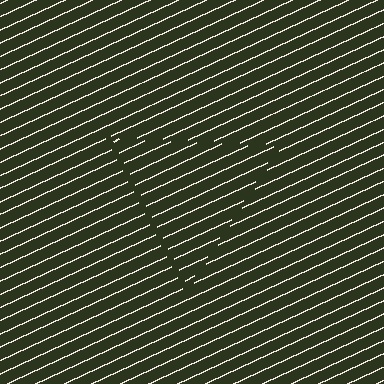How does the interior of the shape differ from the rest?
The interior of the shape contains the same grating, shifted by half a period — the contour is defined by the phase discontinuity where line-ends from the inner and outer gratings abut.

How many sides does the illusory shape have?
3 sides — the line-ends trace a triangle.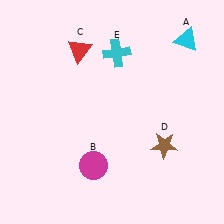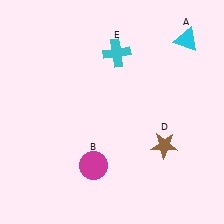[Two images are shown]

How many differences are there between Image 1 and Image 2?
There is 1 difference between the two images.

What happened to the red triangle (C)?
The red triangle (C) was removed in Image 2. It was in the top-left area of Image 1.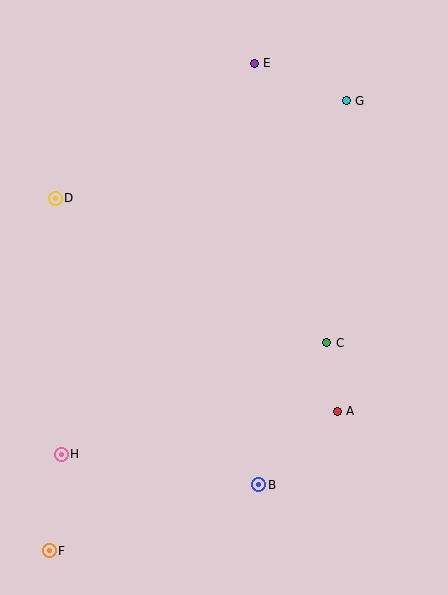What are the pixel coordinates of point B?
Point B is at (259, 485).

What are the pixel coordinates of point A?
Point A is at (337, 411).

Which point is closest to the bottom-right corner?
Point A is closest to the bottom-right corner.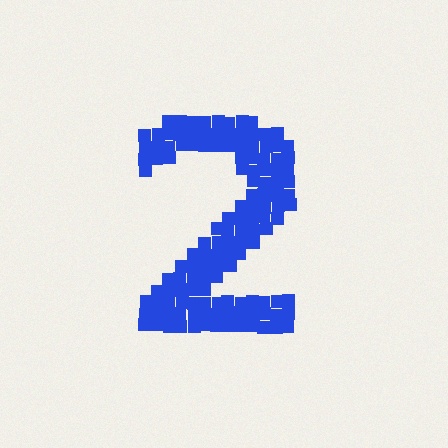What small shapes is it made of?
It is made of small squares.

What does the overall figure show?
The overall figure shows the digit 2.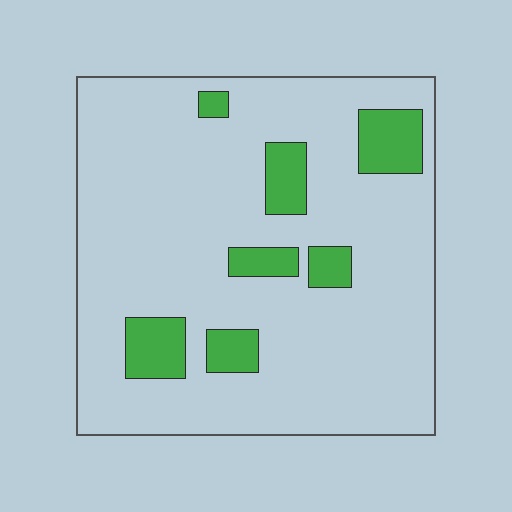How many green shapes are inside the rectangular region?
7.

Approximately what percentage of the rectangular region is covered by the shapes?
Approximately 15%.